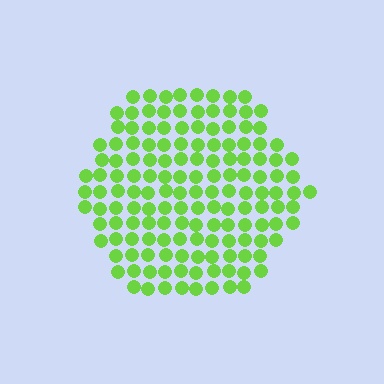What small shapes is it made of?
It is made of small circles.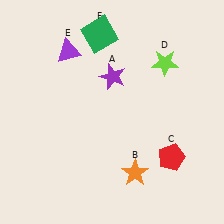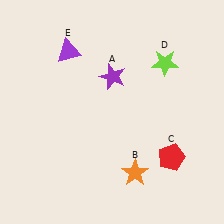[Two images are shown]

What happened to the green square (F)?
The green square (F) was removed in Image 2. It was in the top-left area of Image 1.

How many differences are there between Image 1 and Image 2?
There is 1 difference between the two images.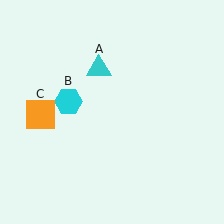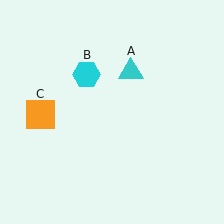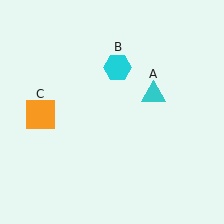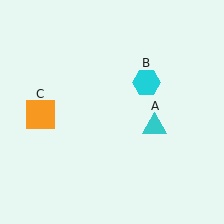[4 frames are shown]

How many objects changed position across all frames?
2 objects changed position: cyan triangle (object A), cyan hexagon (object B).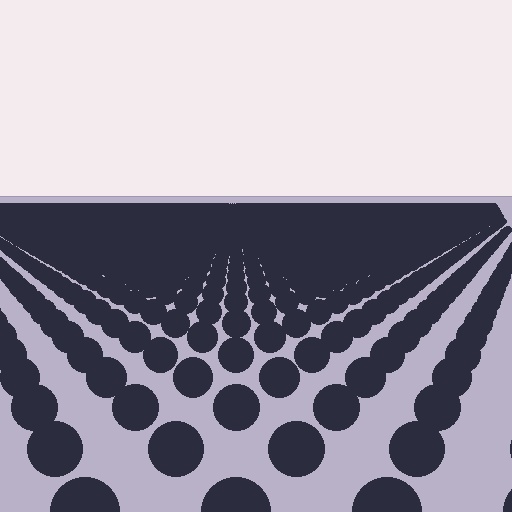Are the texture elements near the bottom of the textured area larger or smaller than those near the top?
Larger. Near the bottom, elements are closer to the viewer and appear at a bigger on-screen size.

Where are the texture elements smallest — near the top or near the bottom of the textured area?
Near the top.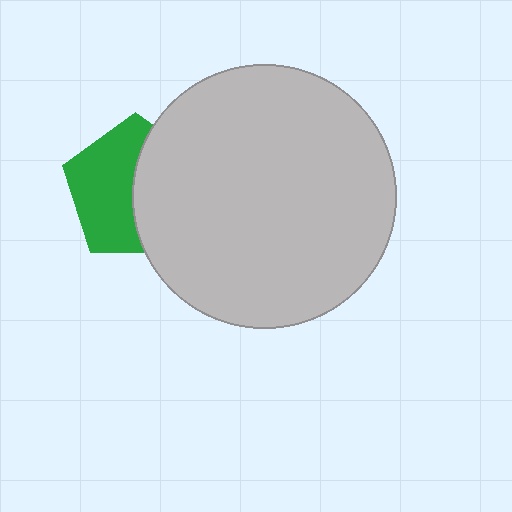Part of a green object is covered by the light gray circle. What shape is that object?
It is a pentagon.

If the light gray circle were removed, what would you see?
You would see the complete green pentagon.